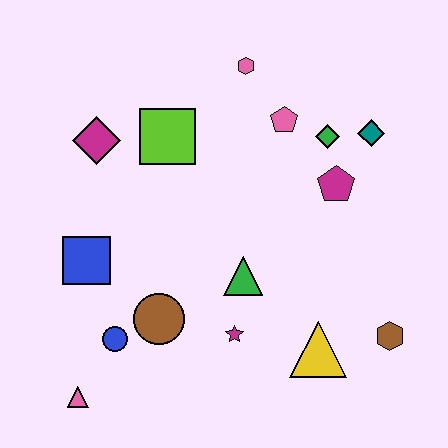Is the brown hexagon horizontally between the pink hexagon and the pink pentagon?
No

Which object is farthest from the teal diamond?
The pink triangle is farthest from the teal diamond.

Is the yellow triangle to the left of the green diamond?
Yes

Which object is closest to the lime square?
The magenta diamond is closest to the lime square.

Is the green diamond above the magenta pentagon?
Yes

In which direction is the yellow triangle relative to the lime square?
The yellow triangle is below the lime square.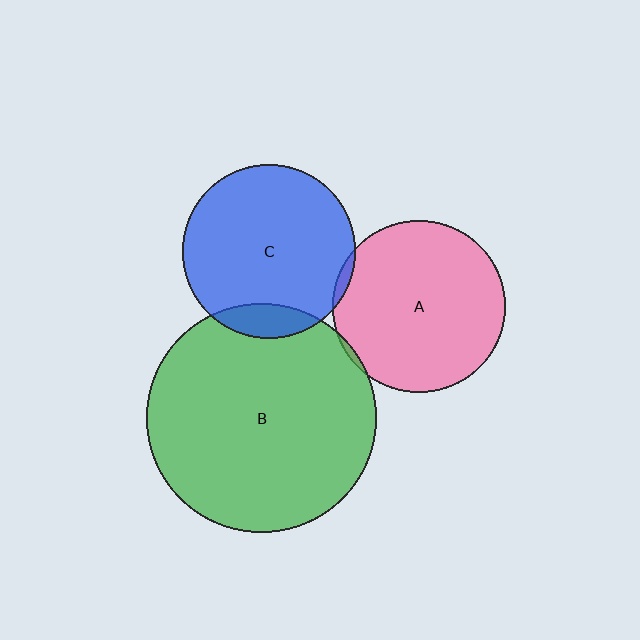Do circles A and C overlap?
Yes.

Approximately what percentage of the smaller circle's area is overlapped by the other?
Approximately 5%.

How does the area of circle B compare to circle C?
Approximately 1.8 times.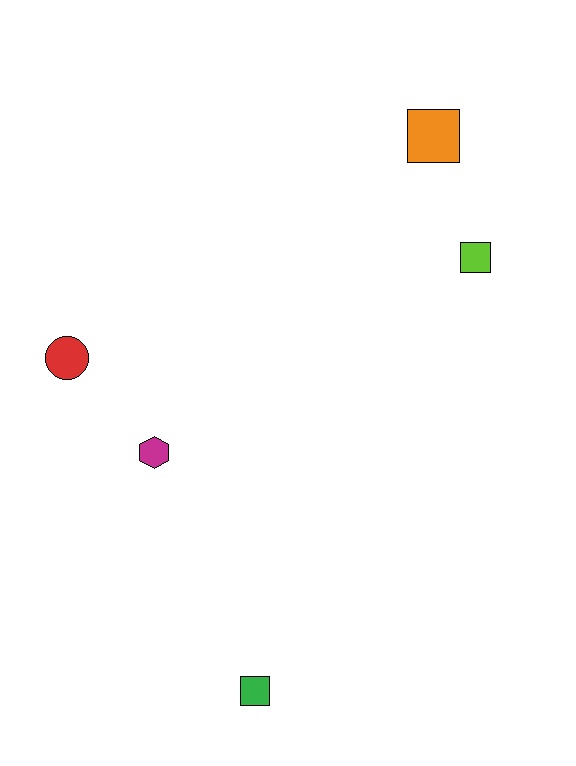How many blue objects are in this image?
There are no blue objects.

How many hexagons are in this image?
There is 1 hexagon.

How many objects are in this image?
There are 5 objects.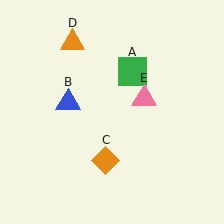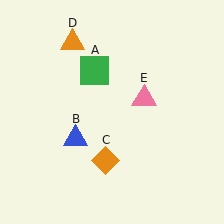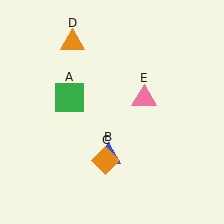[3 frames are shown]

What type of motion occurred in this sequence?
The green square (object A), blue triangle (object B) rotated counterclockwise around the center of the scene.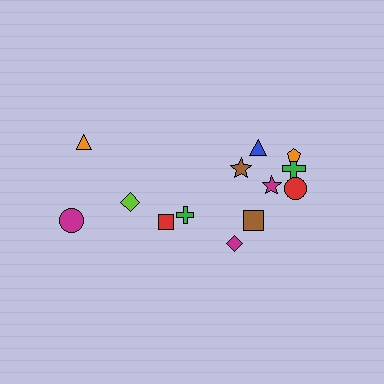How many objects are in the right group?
There are 8 objects.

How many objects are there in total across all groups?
There are 13 objects.